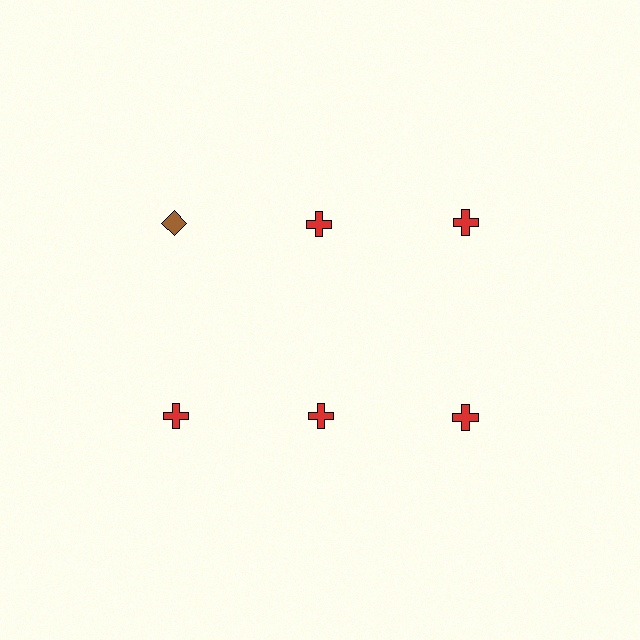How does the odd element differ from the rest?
It differs in both color (brown instead of red) and shape (diamond instead of cross).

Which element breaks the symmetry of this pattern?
The brown diamond in the top row, leftmost column breaks the symmetry. All other shapes are red crosses.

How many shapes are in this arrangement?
There are 6 shapes arranged in a grid pattern.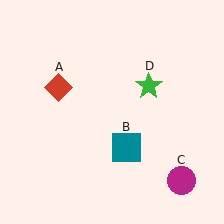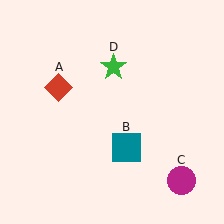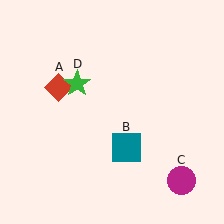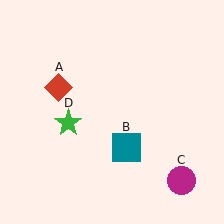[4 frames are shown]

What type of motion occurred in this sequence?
The green star (object D) rotated counterclockwise around the center of the scene.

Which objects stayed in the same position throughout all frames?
Red diamond (object A) and teal square (object B) and magenta circle (object C) remained stationary.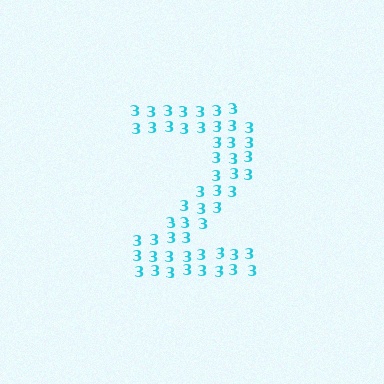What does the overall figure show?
The overall figure shows the digit 2.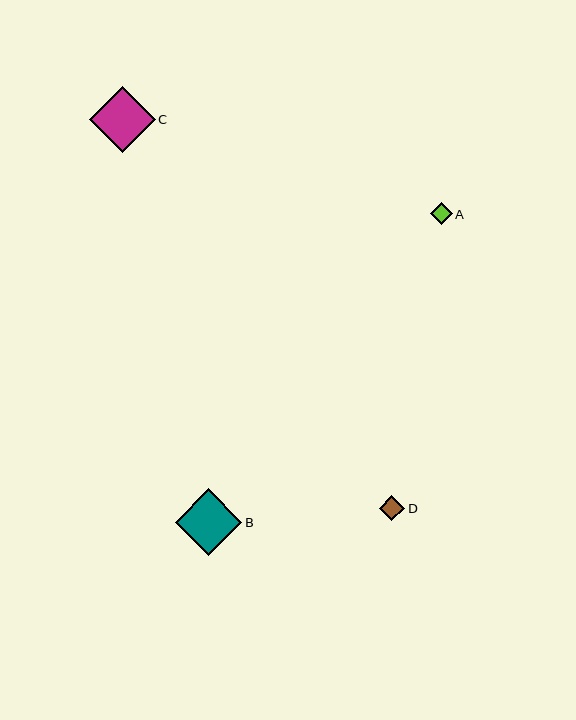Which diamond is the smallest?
Diamond A is the smallest with a size of approximately 22 pixels.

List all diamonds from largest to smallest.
From largest to smallest: B, C, D, A.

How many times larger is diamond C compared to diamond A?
Diamond C is approximately 3.0 times the size of diamond A.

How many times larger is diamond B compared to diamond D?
Diamond B is approximately 2.6 times the size of diamond D.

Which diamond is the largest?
Diamond B is the largest with a size of approximately 67 pixels.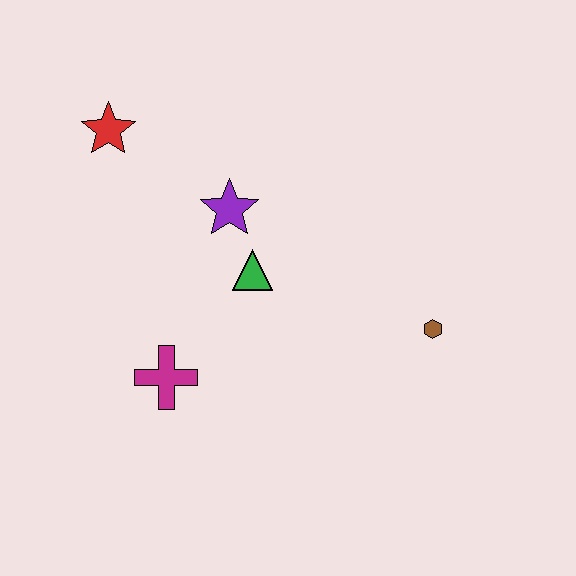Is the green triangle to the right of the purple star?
Yes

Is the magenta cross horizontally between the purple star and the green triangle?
No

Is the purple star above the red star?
No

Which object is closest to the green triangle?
The purple star is closest to the green triangle.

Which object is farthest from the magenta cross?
The brown hexagon is farthest from the magenta cross.